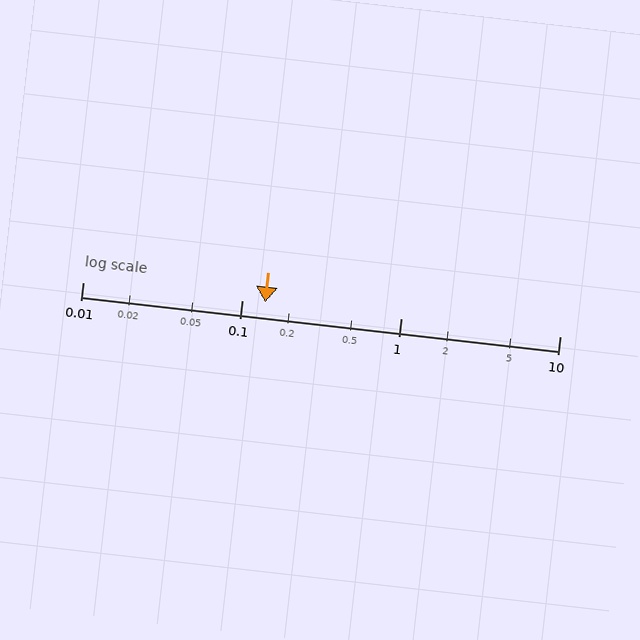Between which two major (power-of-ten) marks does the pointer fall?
The pointer is between 0.1 and 1.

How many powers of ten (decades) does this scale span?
The scale spans 3 decades, from 0.01 to 10.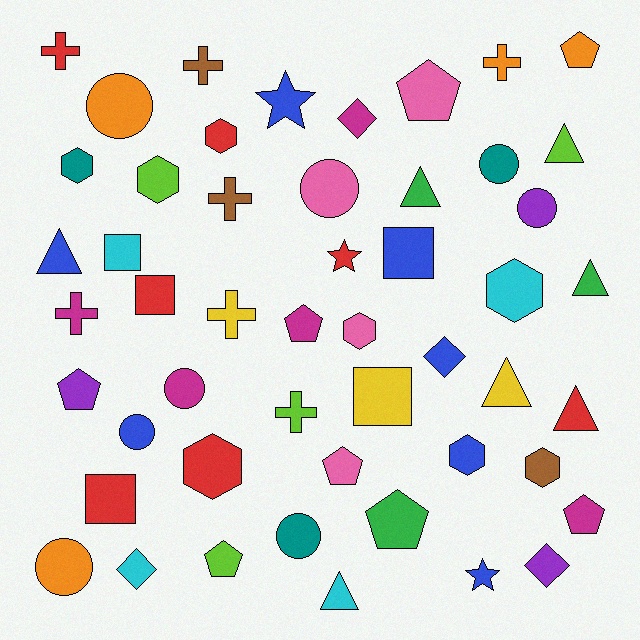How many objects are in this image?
There are 50 objects.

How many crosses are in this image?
There are 7 crosses.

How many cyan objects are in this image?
There are 4 cyan objects.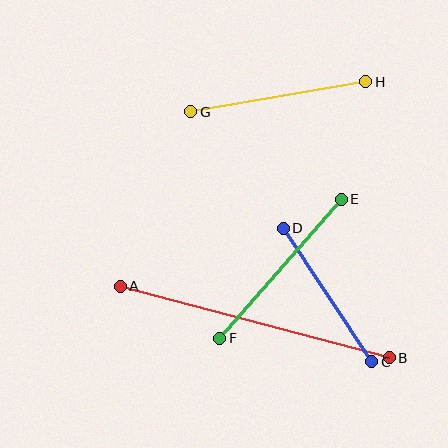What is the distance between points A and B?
The distance is approximately 278 pixels.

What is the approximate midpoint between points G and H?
The midpoint is at approximately (278, 97) pixels.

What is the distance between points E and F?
The distance is approximately 185 pixels.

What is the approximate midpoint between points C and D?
The midpoint is at approximately (328, 295) pixels.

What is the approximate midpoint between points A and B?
The midpoint is at approximately (255, 322) pixels.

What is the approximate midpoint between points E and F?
The midpoint is at approximately (281, 269) pixels.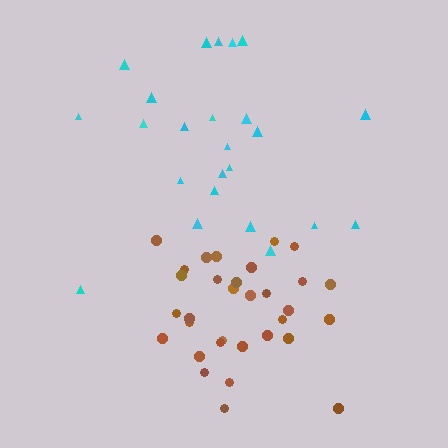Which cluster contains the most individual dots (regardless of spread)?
Brown (34).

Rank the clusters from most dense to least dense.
brown, cyan.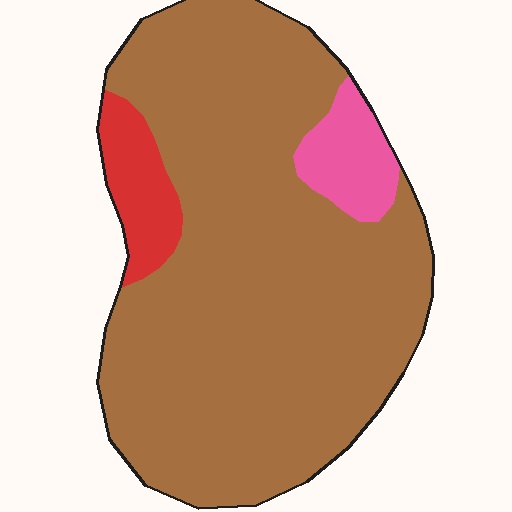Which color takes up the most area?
Brown, at roughly 85%.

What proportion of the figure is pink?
Pink covers 7% of the figure.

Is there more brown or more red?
Brown.